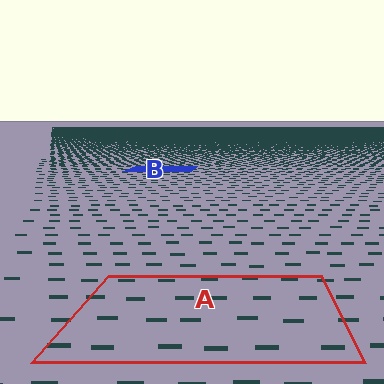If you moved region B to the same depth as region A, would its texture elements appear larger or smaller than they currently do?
They would appear larger. At a closer depth, the same texture elements are projected at a bigger on-screen size.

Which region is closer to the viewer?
Region A is closer. The texture elements there are larger and more spread out.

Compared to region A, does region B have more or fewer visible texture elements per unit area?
Region B has more texture elements per unit area — they are packed more densely because it is farther away.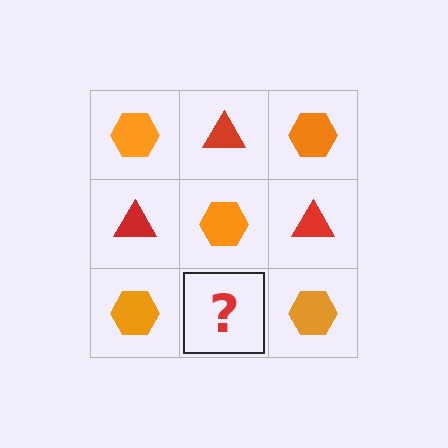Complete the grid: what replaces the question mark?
The question mark should be replaced with a red triangle.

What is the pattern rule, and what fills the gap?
The rule is that it alternates orange hexagon and red triangle in a checkerboard pattern. The gap should be filled with a red triangle.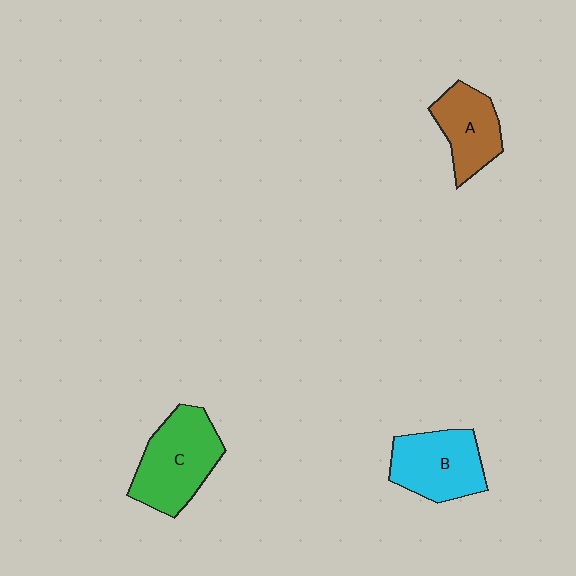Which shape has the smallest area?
Shape A (brown).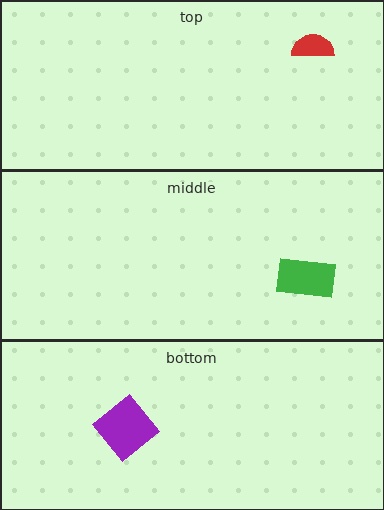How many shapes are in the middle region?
1.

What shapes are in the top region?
The red semicircle.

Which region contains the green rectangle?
The middle region.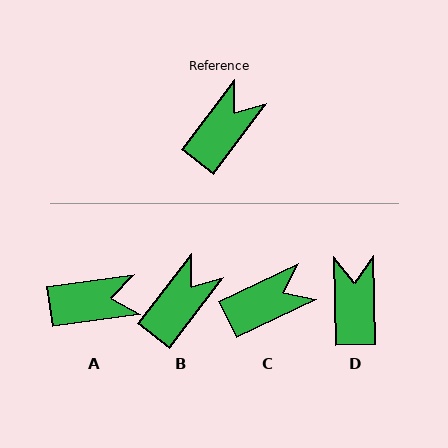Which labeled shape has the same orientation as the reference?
B.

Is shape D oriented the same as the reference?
No, it is off by about 38 degrees.